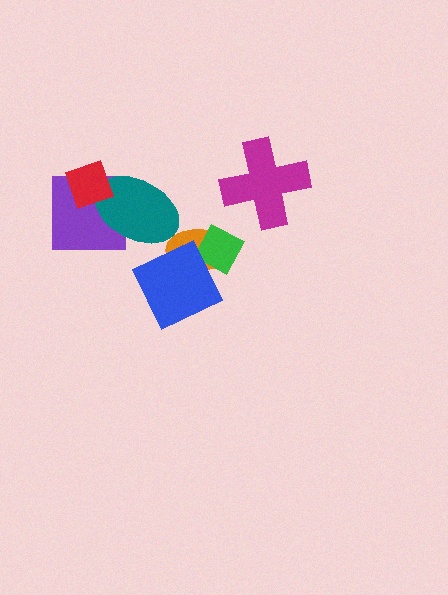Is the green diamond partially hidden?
No, no other shape covers it.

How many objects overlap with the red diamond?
2 objects overlap with the red diamond.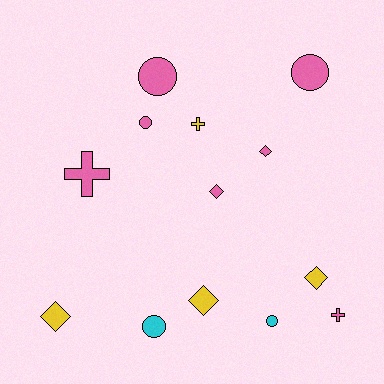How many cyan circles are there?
There are 2 cyan circles.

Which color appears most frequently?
Pink, with 7 objects.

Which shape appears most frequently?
Circle, with 5 objects.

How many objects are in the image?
There are 13 objects.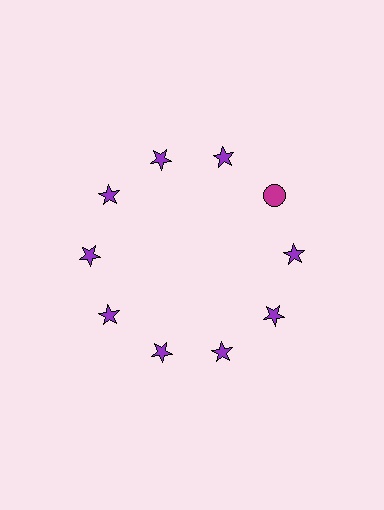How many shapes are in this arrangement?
There are 10 shapes arranged in a ring pattern.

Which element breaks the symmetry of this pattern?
The magenta circle at roughly the 2 o'clock position breaks the symmetry. All other shapes are purple stars.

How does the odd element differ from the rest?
It differs in both color (magenta instead of purple) and shape (circle instead of star).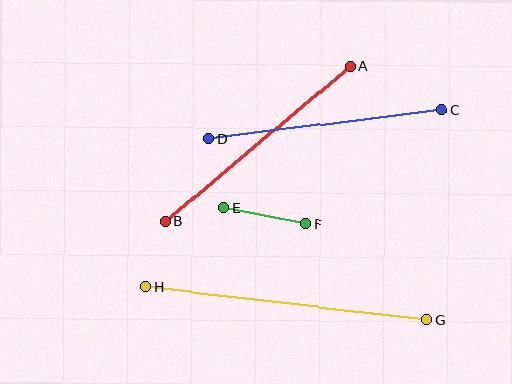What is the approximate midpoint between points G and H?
The midpoint is at approximately (286, 304) pixels.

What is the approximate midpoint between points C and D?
The midpoint is at approximately (325, 124) pixels.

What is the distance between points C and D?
The distance is approximately 234 pixels.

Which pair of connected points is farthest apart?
Points G and H are farthest apart.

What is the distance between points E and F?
The distance is approximately 84 pixels.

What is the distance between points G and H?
The distance is approximately 283 pixels.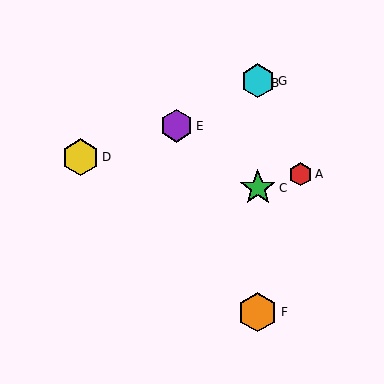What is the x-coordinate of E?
Object E is at x≈176.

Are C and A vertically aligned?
No, C is at x≈258 and A is at x≈300.